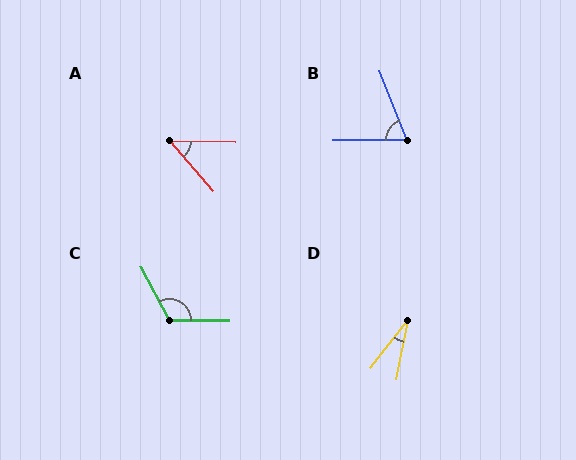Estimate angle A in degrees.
Approximately 48 degrees.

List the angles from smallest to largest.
D (27°), A (48°), B (68°), C (118°).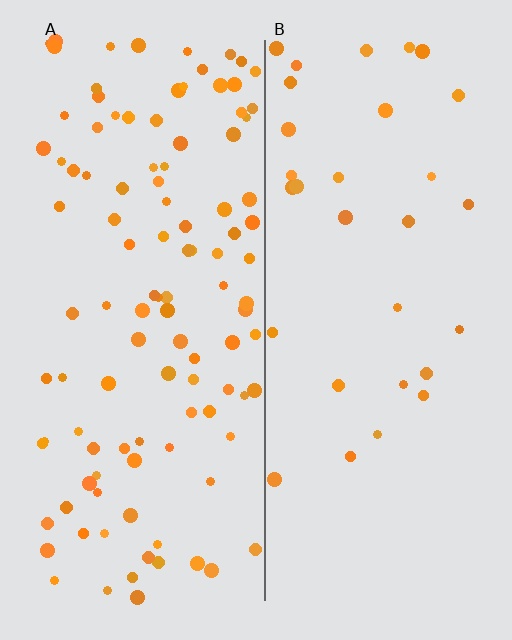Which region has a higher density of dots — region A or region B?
A (the left).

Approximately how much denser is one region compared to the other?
Approximately 3.5× — region A over region B.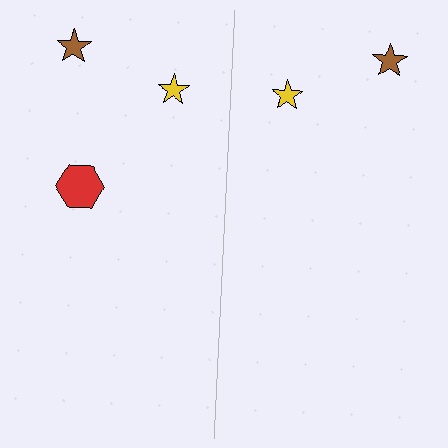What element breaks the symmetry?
A red hexagon is missing from the right side.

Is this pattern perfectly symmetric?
No, the pattern is not perfectly symmetric. A red hexagon is missing from the right side.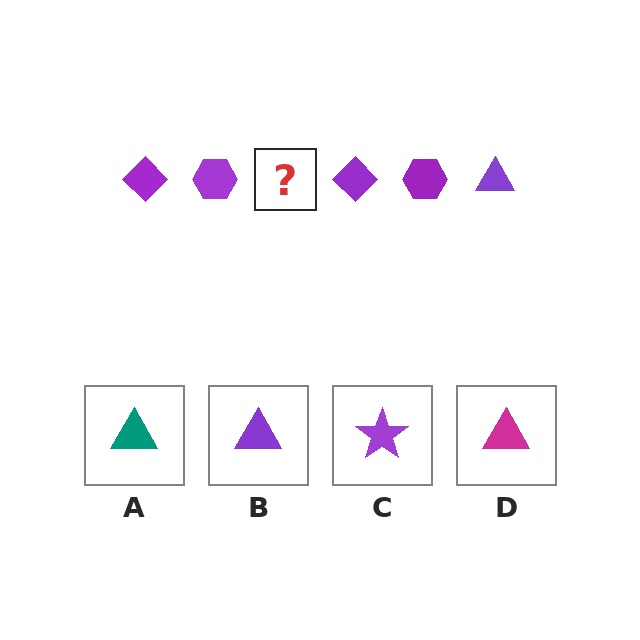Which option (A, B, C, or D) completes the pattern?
B.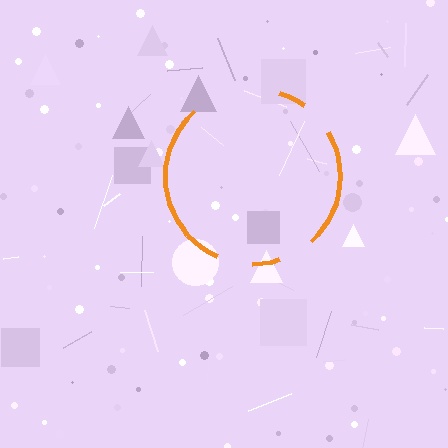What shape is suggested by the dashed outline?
The dashed outline suggests a circle.